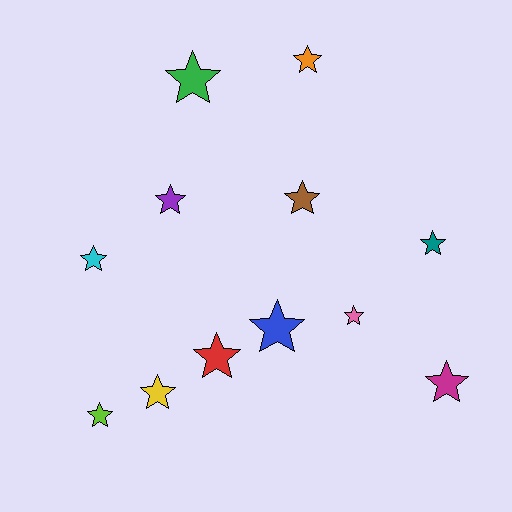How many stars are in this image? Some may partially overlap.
There are 12 stars.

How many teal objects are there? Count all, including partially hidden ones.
There is 1 teal object.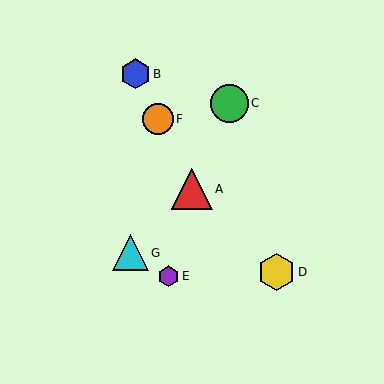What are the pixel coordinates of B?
Object B is at (135, 74).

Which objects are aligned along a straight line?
Objects A, B, F are aligned along a straight line.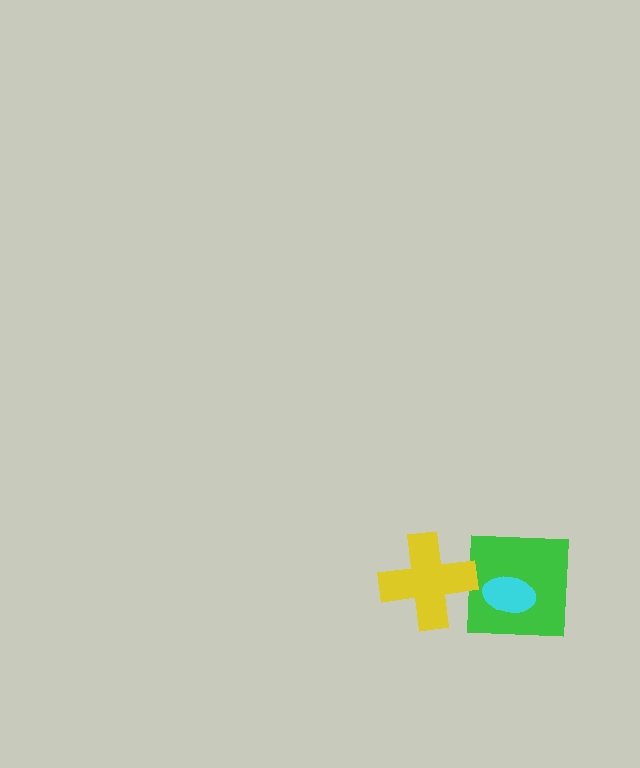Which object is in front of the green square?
The cyan ellipse is in front of the green square.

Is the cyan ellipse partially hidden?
No, no other shape covers it.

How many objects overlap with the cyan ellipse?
1 object overlaps with the cyan ellipse.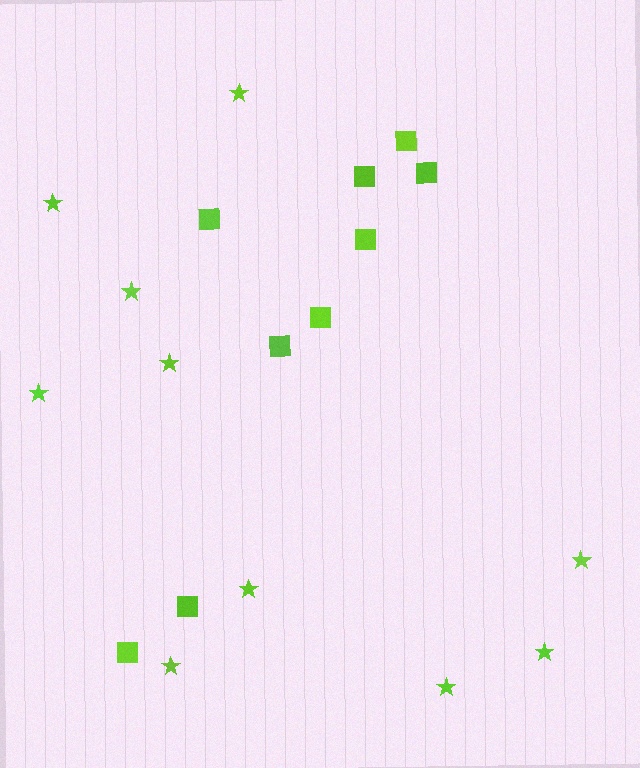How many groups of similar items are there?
There are 2 groups: one group of stars (10) and one group of squares (9).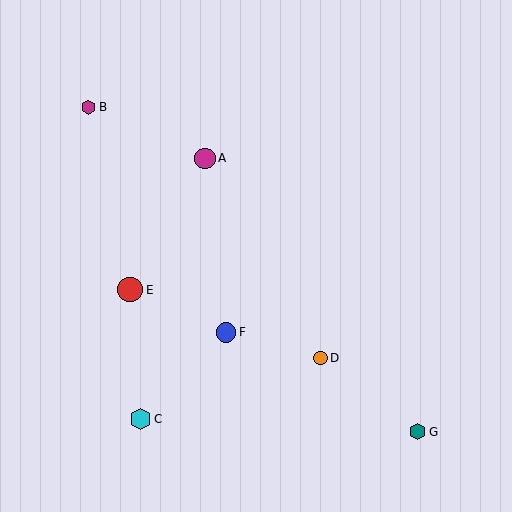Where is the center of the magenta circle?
The center of the magenta circle is at (205, 158).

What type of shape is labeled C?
Shape C is a cyan hexagon.